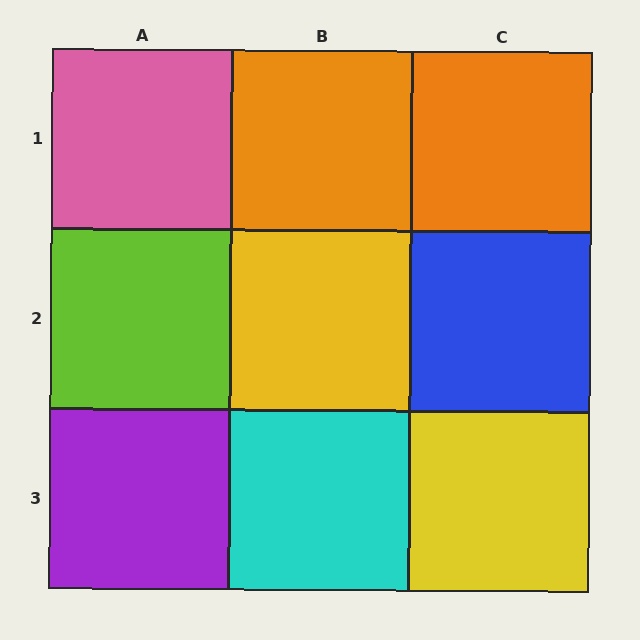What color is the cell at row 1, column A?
Pink.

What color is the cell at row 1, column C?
Orange.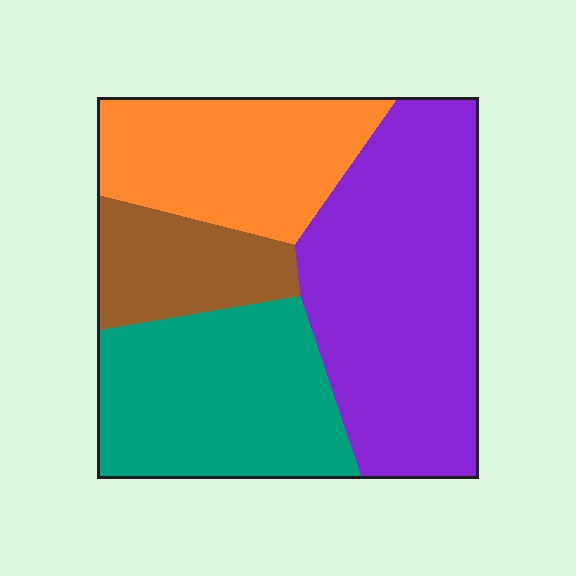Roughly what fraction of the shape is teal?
Teal covers 27% of the shape.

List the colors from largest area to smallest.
From largest to smallest: purple, teal, orange, brown.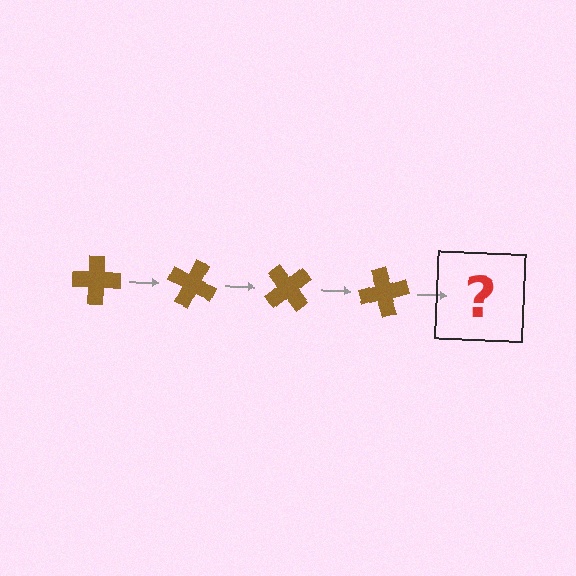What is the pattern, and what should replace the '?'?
The pattern is that the cross rotates 25 degrees each step. The '?' should be a brown cross rotated 100 degrees.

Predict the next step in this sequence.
The next step is a brown cross rotated 100 degrees.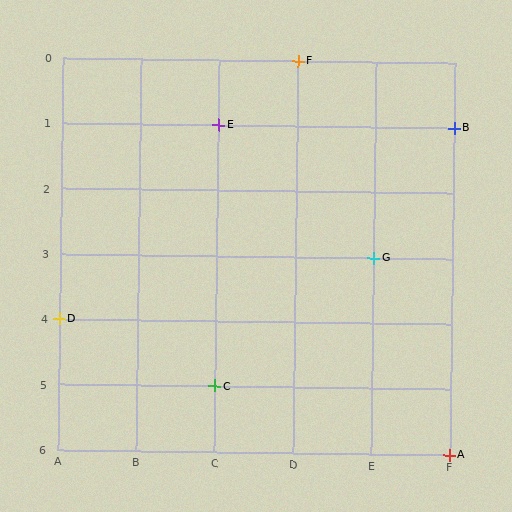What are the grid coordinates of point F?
Point F is at grid coordinates (D, 0).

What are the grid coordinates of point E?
Point E is at grid coordinates (C, 1).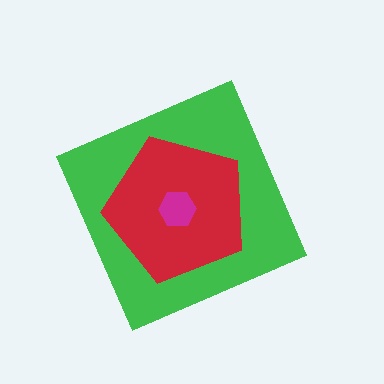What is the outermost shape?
The green diamond.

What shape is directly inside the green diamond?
The red pentagon.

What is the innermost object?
The magenta hexagon.